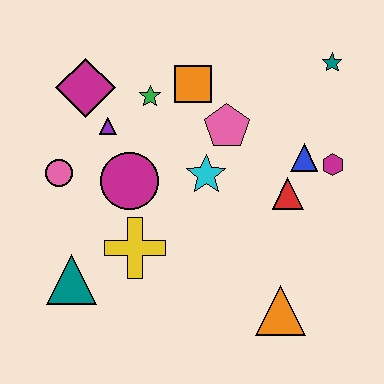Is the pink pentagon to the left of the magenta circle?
No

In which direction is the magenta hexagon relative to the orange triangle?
The magenta hexagon is above the orange triangle.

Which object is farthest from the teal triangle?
The teal star is farthest from the teal triangle.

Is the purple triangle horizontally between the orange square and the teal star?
No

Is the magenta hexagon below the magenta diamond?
Yes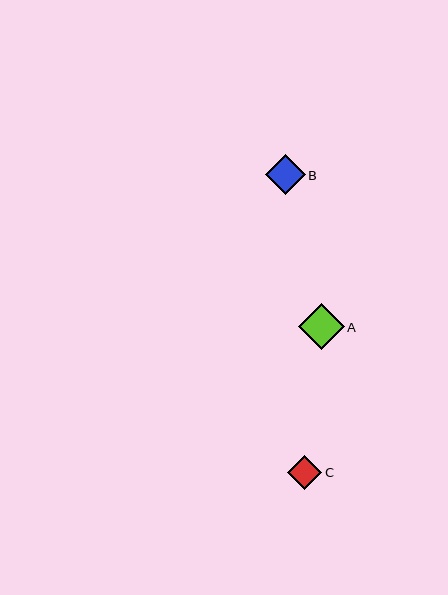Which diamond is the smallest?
Diamond C is the smallest with a size of approximately 34 pixels.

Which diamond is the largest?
Diamond A is the largest with a size of approximately 45 pixels.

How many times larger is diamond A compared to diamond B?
Diamond A is approximately 1.1 times the size of diamond B.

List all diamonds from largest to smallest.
From largest to smallest: A, B, C.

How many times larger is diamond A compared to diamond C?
Diamond A is approximately 1.3 times the size of diamond C.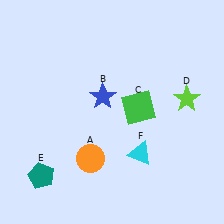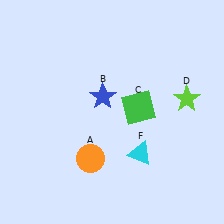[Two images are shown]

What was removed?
The teal pentagon (E) was removed in Image 2.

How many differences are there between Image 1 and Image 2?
There is 1 difference between the two images.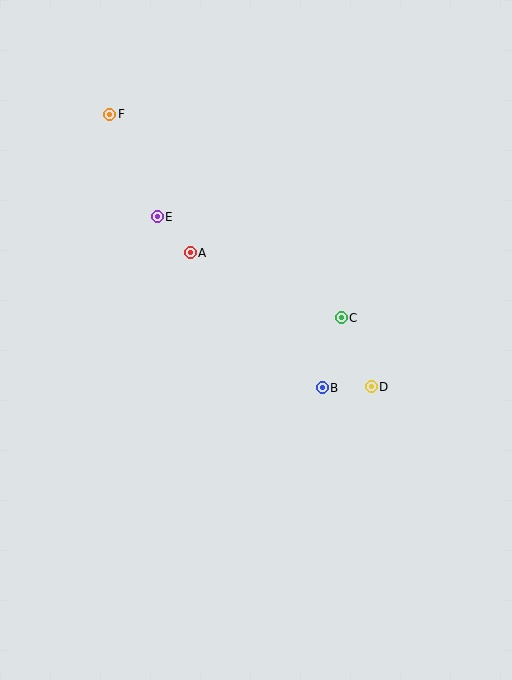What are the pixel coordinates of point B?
Point B is at (322, 388).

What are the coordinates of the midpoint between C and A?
The midpoint between C and A is at (266, 285).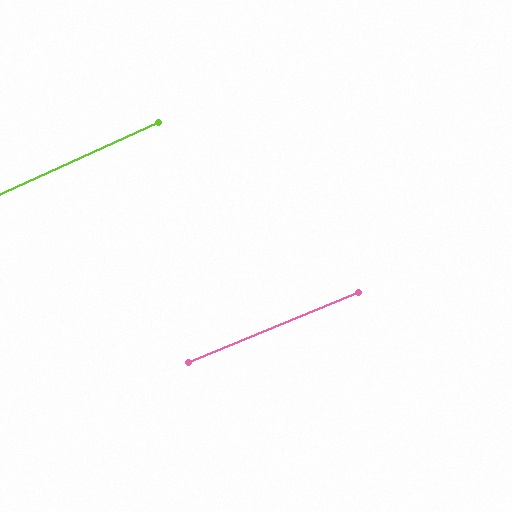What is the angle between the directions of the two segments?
Approximately 2 degrees.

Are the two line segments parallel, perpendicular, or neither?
Parallel — their directions differ by only 1.9°.